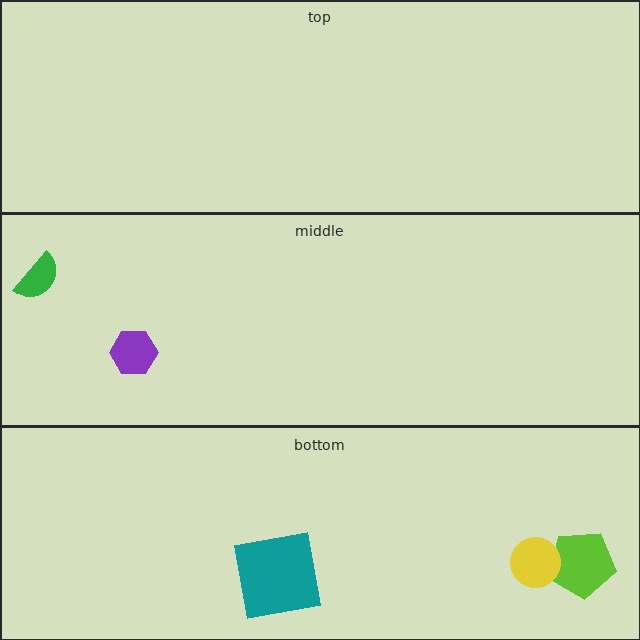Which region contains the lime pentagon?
The bottom region.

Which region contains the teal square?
The bottom region.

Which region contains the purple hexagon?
The middle region.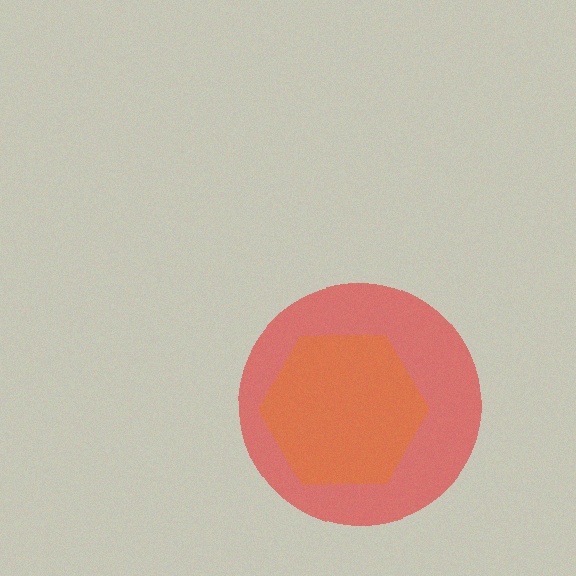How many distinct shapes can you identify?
There are 2 distinct shapes: a yellow hexagon, a red circle.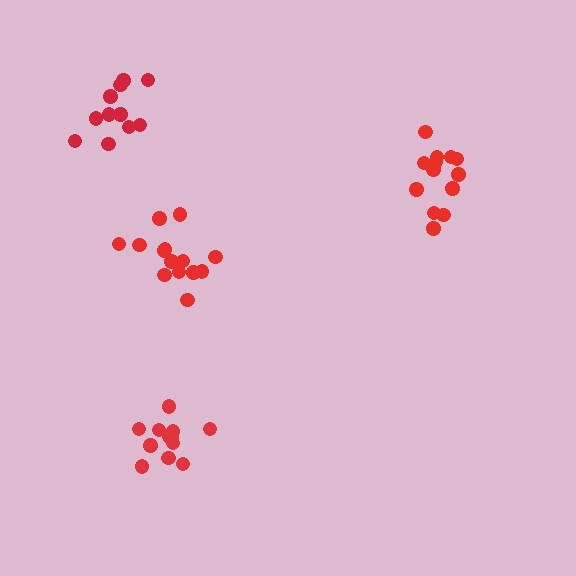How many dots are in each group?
Group 1: 11 dots, Group 2: 14 dots, Group 3: 12 dots, Group 4: 13 dots (50 total).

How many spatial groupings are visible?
There are 4 spatial groupings.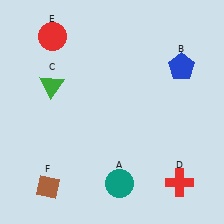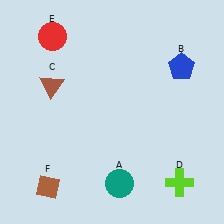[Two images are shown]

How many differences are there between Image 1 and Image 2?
There are 2 differences between the two images.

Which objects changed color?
C changed from green to brown. D changed from red to lime.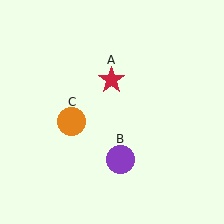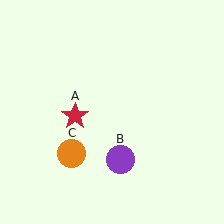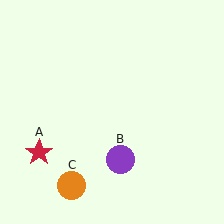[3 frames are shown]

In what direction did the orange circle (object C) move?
The orange circle (object C) moved down.